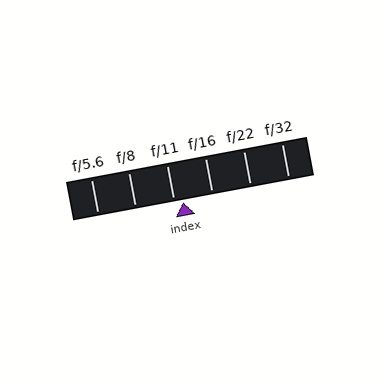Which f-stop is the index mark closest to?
The index mark is closest to f/11.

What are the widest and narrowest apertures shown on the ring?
The widest aperture shown is f/5.6 and the narrowest is f/32.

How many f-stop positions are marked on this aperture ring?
There are 6 f-stop positions marked.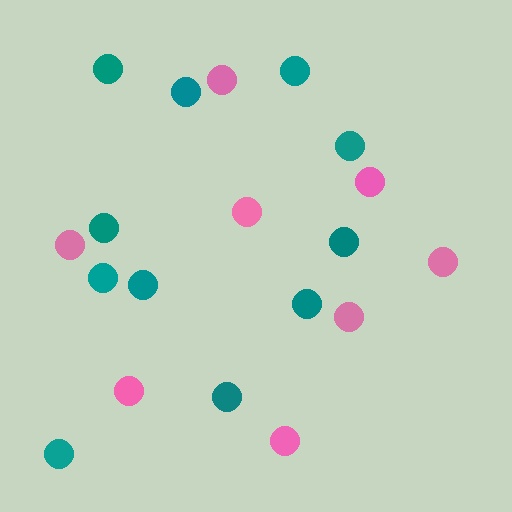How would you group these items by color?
There are 2 groups: one group of teal circles (11) and one group of pink circles (8).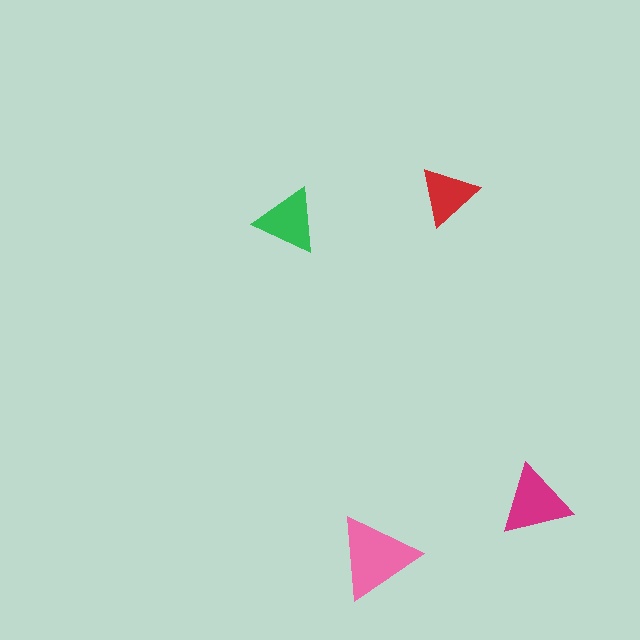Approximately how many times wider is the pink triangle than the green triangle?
About 1.5 times wider.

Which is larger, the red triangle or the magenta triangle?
The magenta one.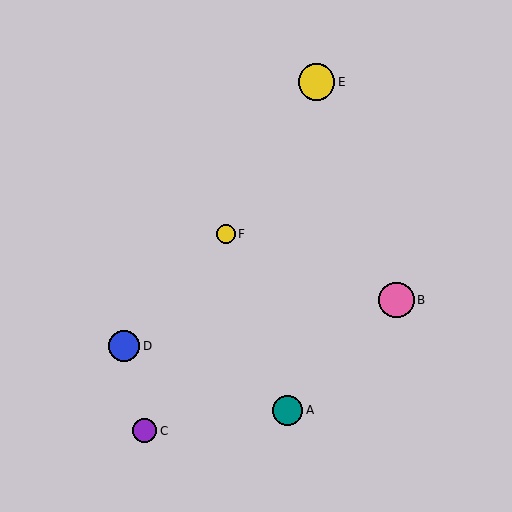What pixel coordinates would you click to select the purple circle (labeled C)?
Click at (144, 431) to select the purple circle C.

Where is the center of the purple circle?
The center of the purple circle is at (144, 431).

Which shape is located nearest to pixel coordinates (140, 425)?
The purple circle (labeled C) at (144, 431) is nearest to that location.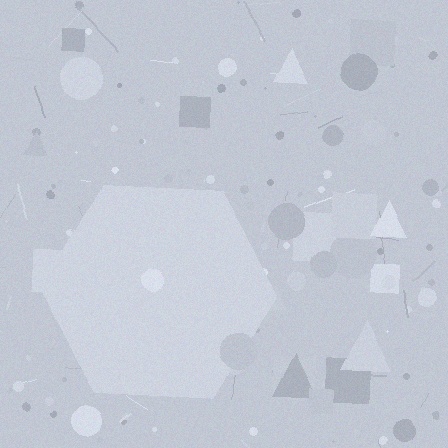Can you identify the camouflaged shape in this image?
The camouflaged shape is a hexagon.